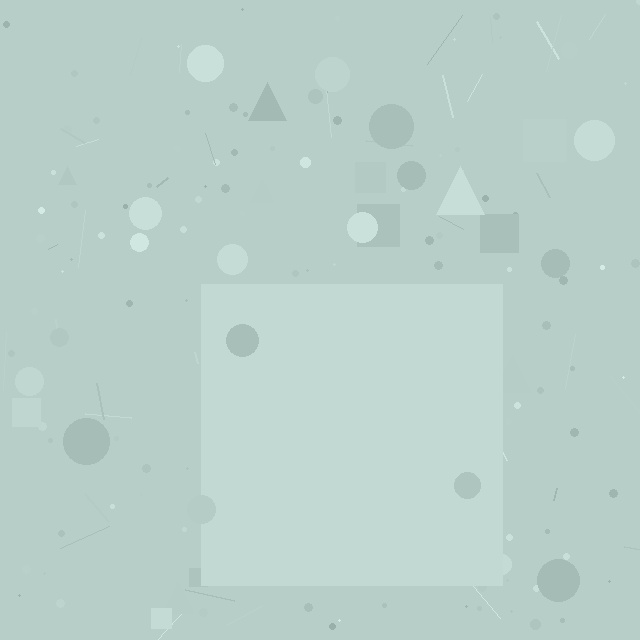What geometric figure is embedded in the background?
A square is embedded in the background.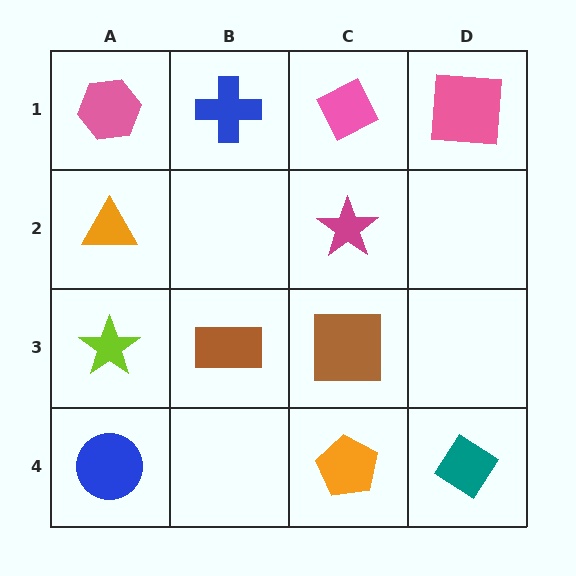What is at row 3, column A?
A lime star.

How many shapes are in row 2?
2 shapes.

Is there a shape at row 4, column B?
No, that cell is empty.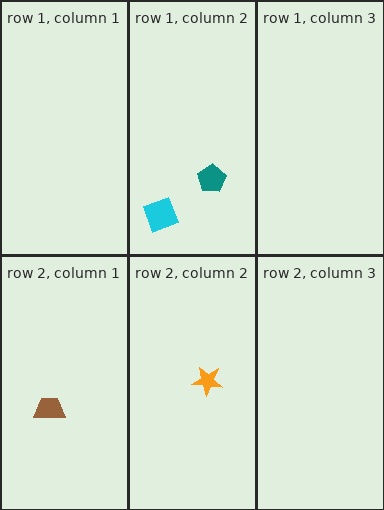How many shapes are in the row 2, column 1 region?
1.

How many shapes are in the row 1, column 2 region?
2.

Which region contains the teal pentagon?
The row 1, column 2 region.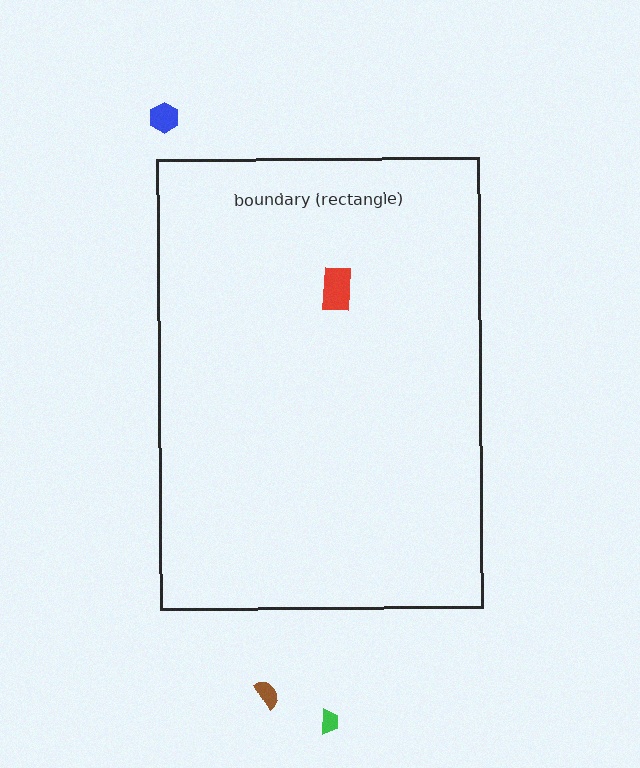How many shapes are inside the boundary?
1 inside, 3 outside.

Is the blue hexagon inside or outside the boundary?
Outside.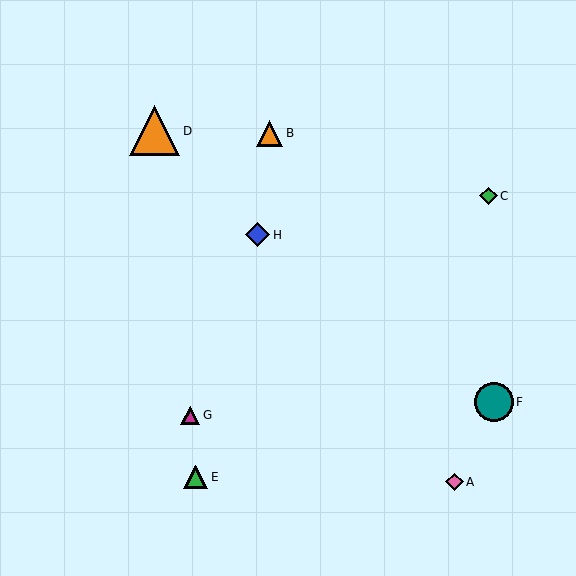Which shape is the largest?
The orange triangle (labeled D) is the largest.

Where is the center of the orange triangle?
The center of the orange triangle is at (270, 133).